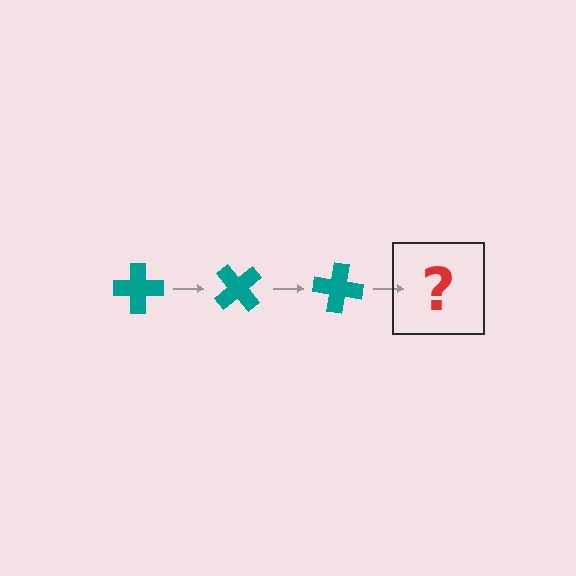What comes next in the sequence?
The next element should be a teal cross rotated 150 degrees.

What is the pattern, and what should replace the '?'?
The pattern is that the cross rotates 50 degrees each step. The '?' should be a teal cross rotated 150 degrees.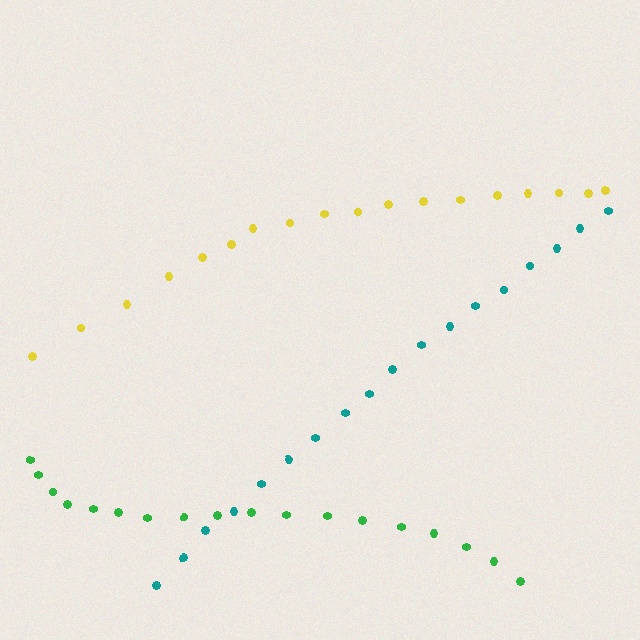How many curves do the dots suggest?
There are 3 distinct paths.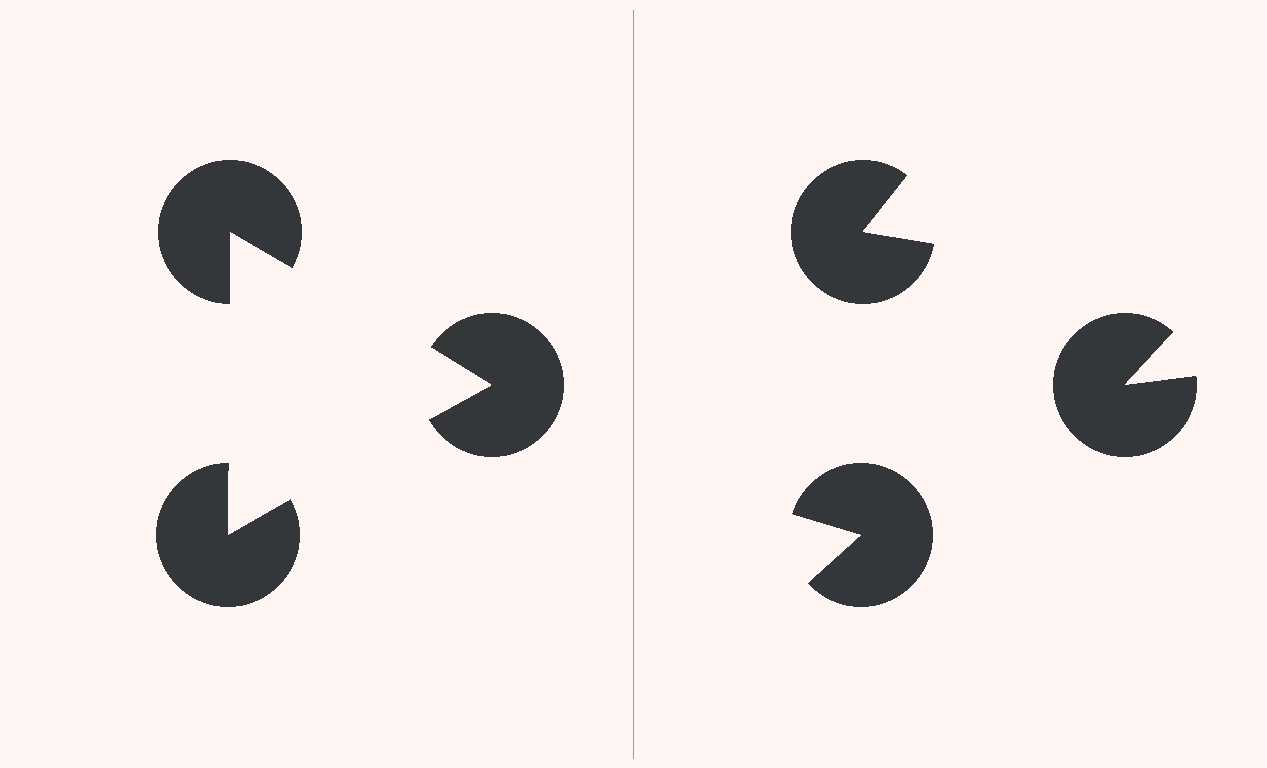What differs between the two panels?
The pac-man discs are positioned identically on both sides; only the wedge orientations differ. On the left they align to a triangle; on the right they are misaligned.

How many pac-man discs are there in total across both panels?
6 — 3 on each side.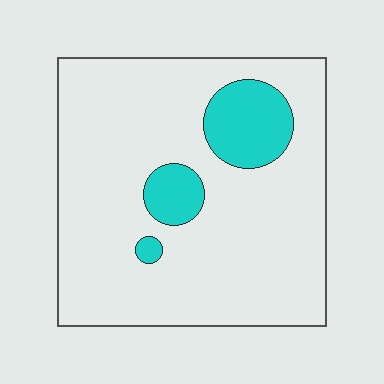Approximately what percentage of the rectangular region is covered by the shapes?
Approximately 15%.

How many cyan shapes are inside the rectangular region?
3.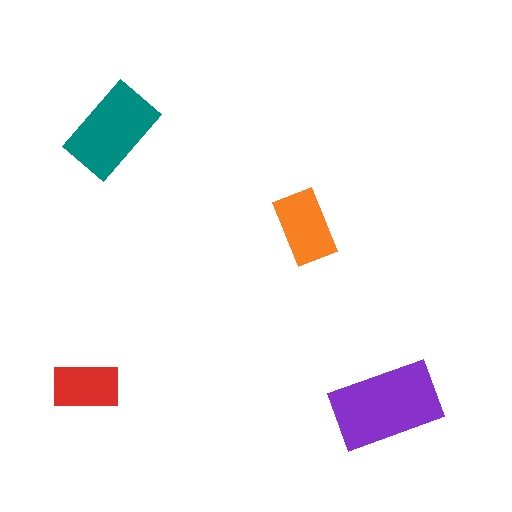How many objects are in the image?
There are 4 objects in the image.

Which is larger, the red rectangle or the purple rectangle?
The purple one.